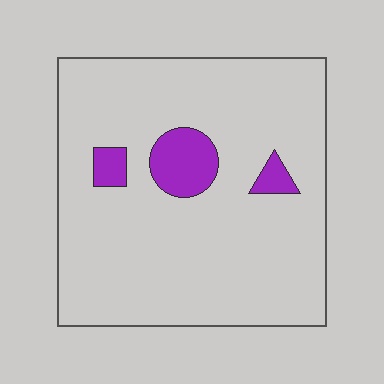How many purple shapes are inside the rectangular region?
3.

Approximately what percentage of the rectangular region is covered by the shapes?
Approximately 10%.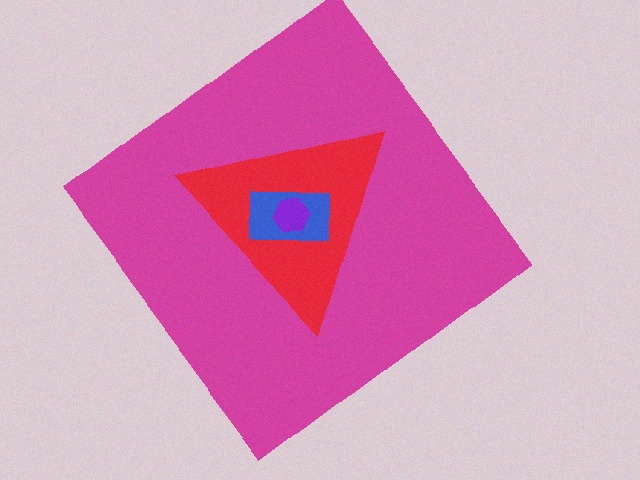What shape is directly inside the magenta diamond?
The red triangle.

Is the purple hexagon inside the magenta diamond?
Yes.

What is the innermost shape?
The purple hexagon.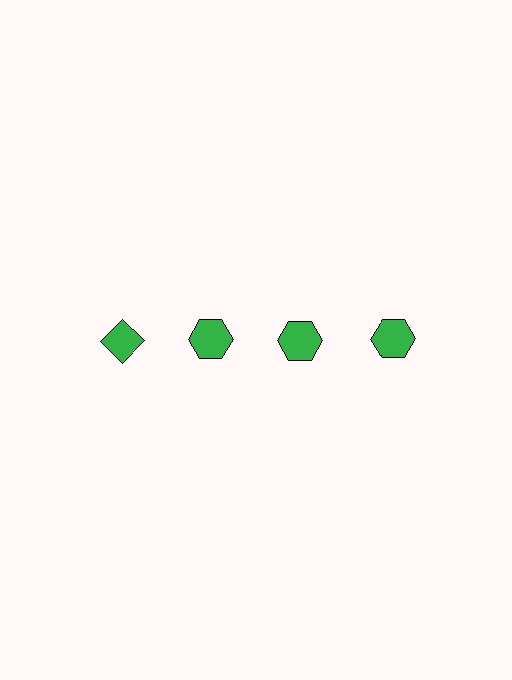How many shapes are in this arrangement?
There are 4 shapes arranged in a grid pattern.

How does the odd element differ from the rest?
It has a different shape: diamond instead of hexagon.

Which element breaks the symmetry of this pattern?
The green diamond in the top row, leftmost column breaks the symmetry. All other shapes are green hexagons.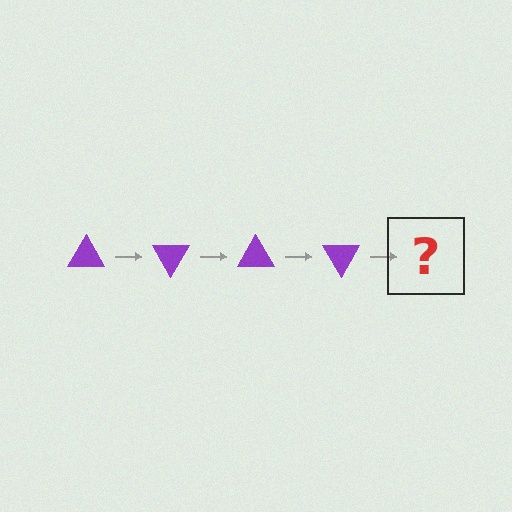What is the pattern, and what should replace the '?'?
The pattern is that the triangle rotates 60 degrees each step. The '?' should be a purple triangle rotated 240 degrees.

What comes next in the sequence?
The next element should be a purple triangle rotated 240 degrees.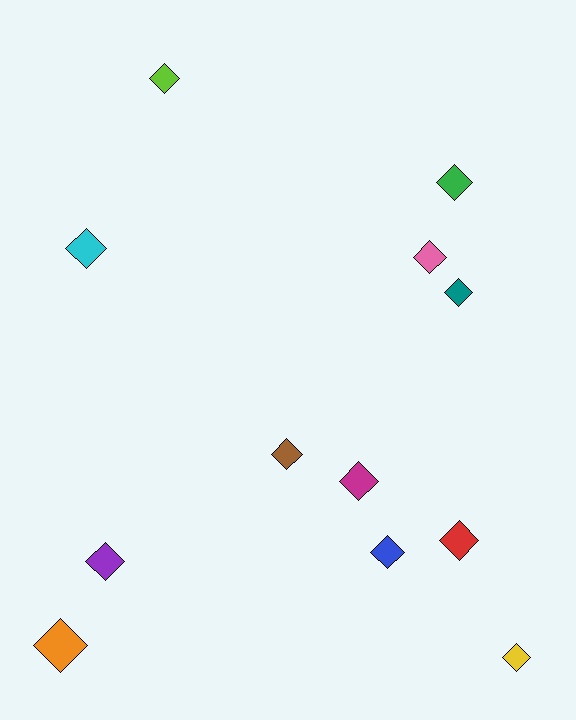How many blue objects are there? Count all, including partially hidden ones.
There is 1 blue object.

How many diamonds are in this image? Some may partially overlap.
There are 12 diamonds.